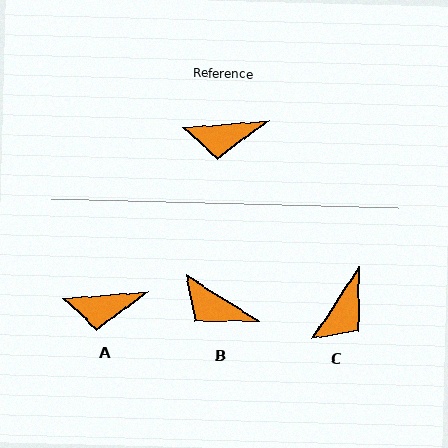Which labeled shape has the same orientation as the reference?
A.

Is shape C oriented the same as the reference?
No, it is off by about 52 degrees.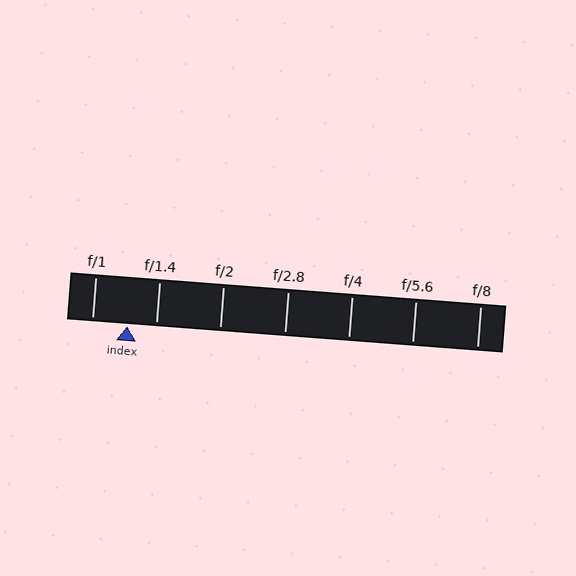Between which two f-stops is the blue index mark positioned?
The index mark is between f/1 and f/1.4.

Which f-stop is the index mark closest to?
The index mark is closest to f/1.4.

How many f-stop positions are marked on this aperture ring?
There are 7 f-stop positions marked.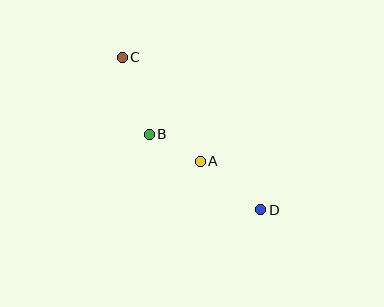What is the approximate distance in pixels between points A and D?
The distance between A and D is approximately 77 pixels.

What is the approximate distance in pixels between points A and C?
The distance between A and C is approximately 130 pixels.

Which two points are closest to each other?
Points A and B are closest to each other.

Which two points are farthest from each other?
Points C and D are farthest from each other.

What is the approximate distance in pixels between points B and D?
The distance between B and D is approximately 135 pixels.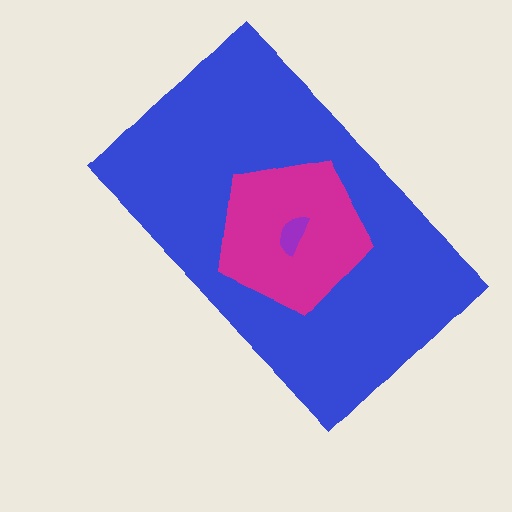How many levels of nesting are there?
3.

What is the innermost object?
The purple semicircle.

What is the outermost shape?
The blue rectangle.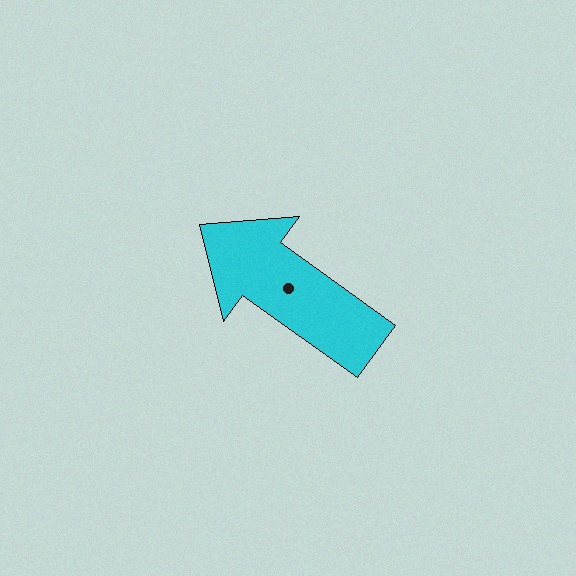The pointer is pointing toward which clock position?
Roughly 10 o'clock.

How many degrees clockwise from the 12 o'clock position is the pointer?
Approximately 306 degrees.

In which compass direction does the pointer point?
Northwest.